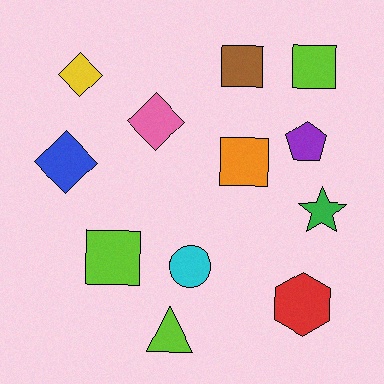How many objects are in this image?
There are 12 objects.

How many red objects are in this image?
There is 1 red object.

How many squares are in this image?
There are 4 squares.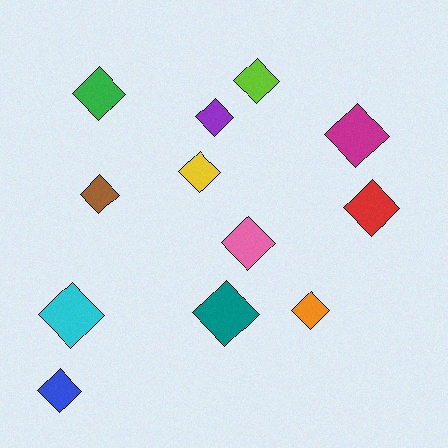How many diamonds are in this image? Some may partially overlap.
There are 12 diamonds.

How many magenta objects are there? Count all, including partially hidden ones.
There is 1 magenta object.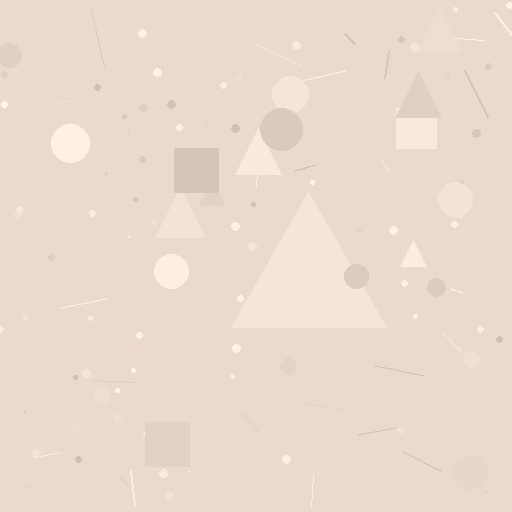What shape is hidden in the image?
A triangle is hidden in the image.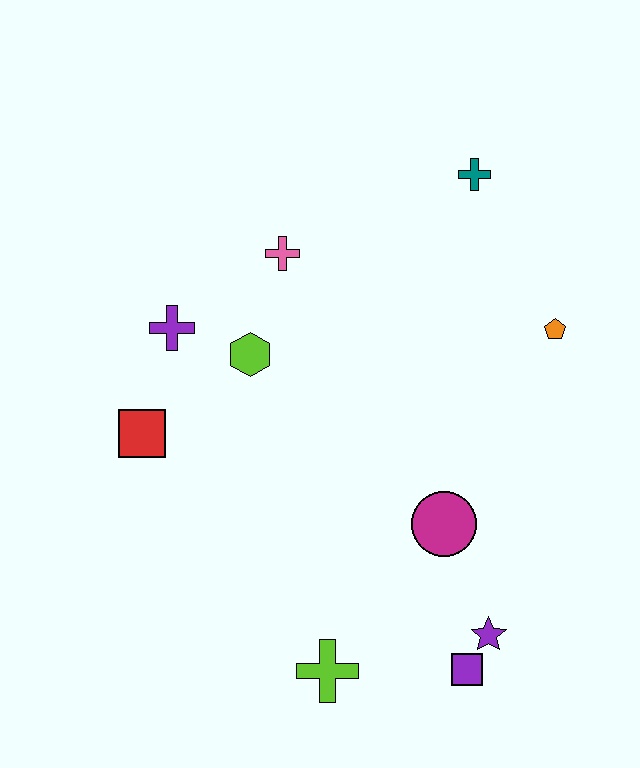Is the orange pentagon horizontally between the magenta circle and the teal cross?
No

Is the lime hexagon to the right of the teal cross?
No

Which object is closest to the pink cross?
The lime hexagon is closest to the pink cross.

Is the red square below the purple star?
No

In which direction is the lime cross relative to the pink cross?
The lime cross is below the pink cross.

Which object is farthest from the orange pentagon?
The red square is farthest from the orange pentagon.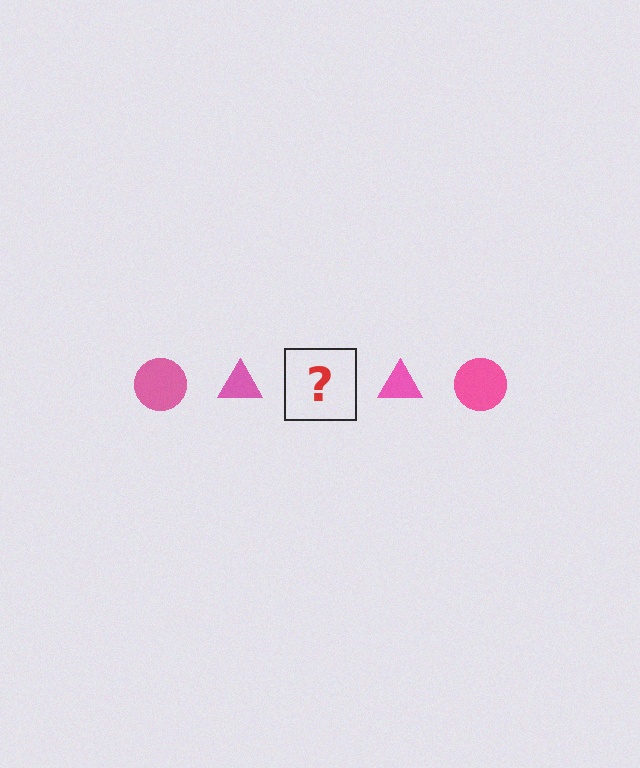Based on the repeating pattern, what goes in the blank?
The blank should be a pink circle.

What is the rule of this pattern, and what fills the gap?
The rule is that the pattern cycles through circle, triangle shapes in pink. The gap should be filled with a pink circle.